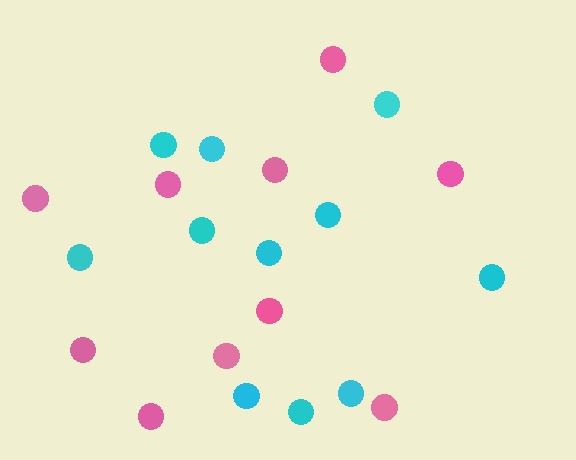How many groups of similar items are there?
There are 2 groups: one group of cyan circles (11) and one group of pink circles (10).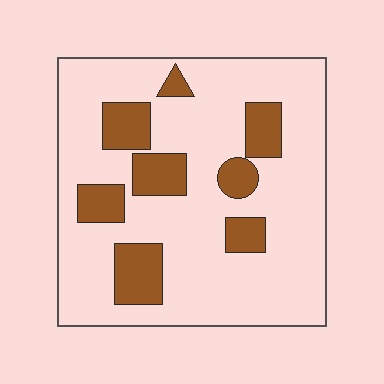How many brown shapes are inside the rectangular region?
8.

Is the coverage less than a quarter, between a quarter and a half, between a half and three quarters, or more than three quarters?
Less than a quarter.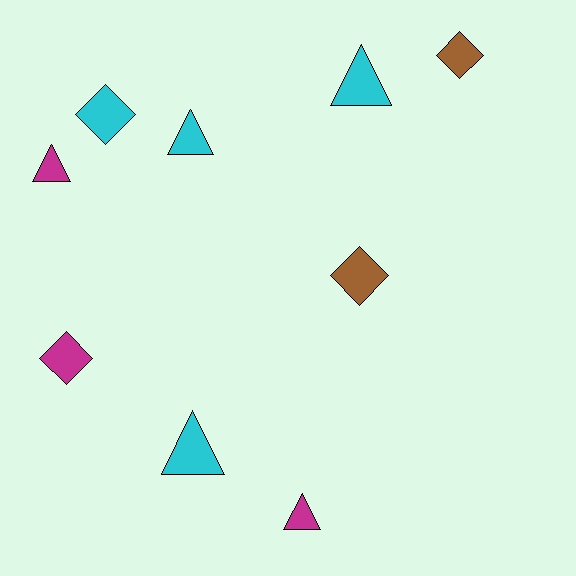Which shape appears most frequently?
Triangle, with 5 objects.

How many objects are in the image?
There are 9 objects.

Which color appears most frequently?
Cyan, with 4 objects.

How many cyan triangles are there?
There are 3 cyan triangles.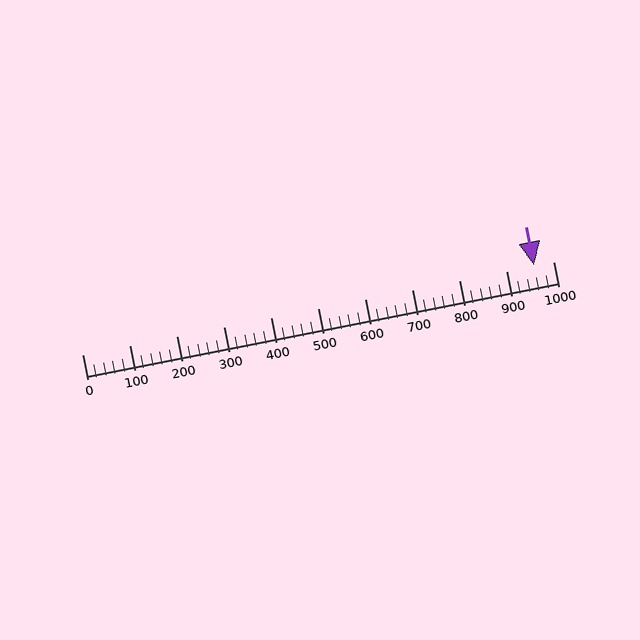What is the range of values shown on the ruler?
The ruler shows values from 0 to 1000.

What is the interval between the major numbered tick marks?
The major tick marks are spaced 100 units apart.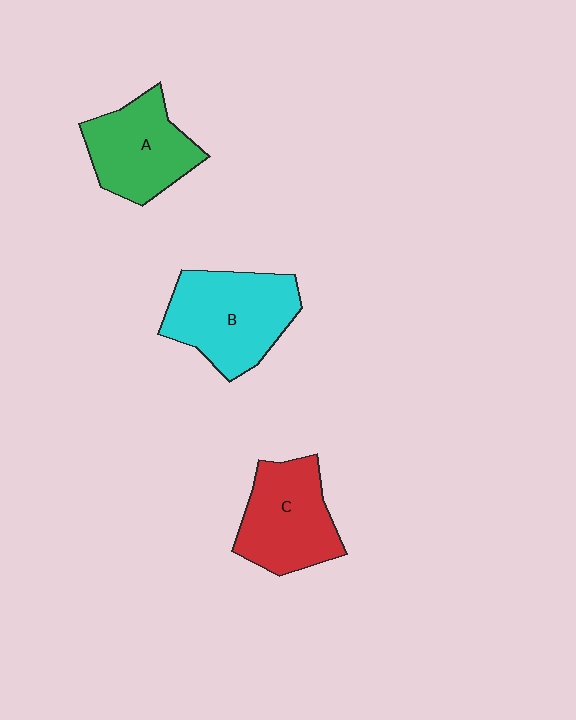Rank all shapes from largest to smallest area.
From largest to smallest: B (cyan), C (red), A (green).